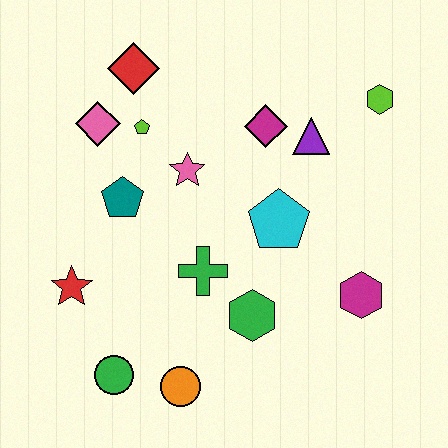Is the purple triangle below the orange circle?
No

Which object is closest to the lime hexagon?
The purple triangle is closest to the lime hexagon.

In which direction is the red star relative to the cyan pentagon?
The red star is to the left of the cyan pentagon.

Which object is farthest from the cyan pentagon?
The green circle is farthest from the cyan pentagon.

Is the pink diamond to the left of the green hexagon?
Yes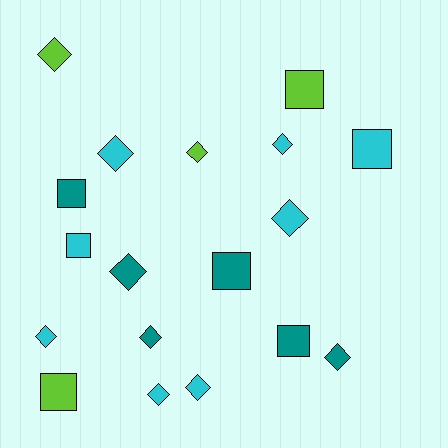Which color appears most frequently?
Cyan, with 8 objects.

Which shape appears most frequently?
Diamond, with 11 objects.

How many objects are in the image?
There are 18 objects.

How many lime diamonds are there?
There are 2 lime diamonds.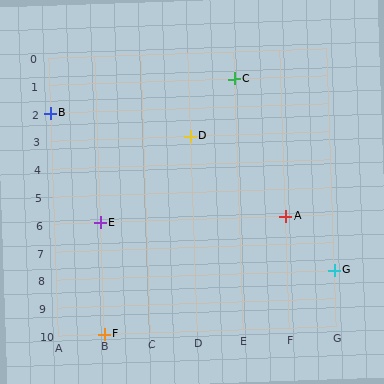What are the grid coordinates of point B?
Point B is at grid coordinates (A, 2).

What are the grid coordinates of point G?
Point G is at grid coordinates (G, 8).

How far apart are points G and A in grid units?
Points G and A are 1 column and 2 rows apart (about 2.2 grid units diagonally).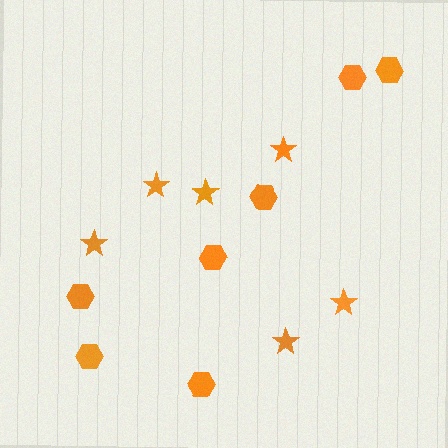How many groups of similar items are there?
There are 2 groups: one group of stars (6) and one group of hexagons (7).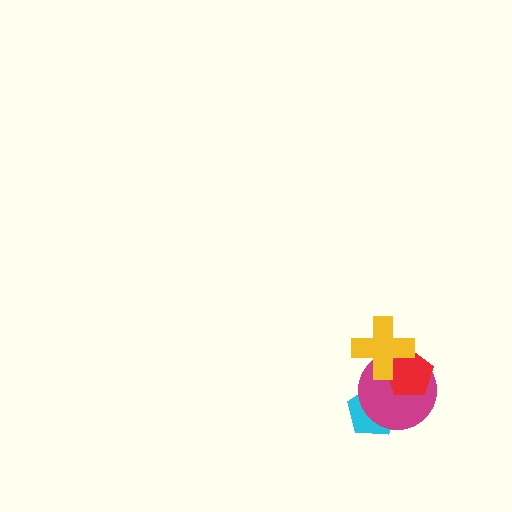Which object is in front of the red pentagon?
The yellow cross is in front of the red pentagon.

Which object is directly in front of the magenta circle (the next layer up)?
The red pentagon is directly in front of the magenta circle.